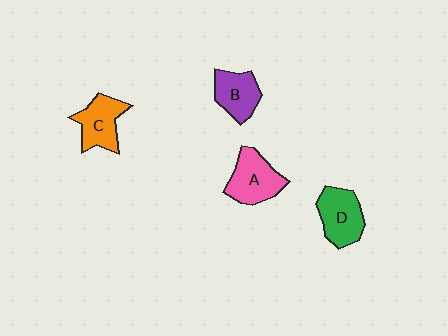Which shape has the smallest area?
Shape B (purple).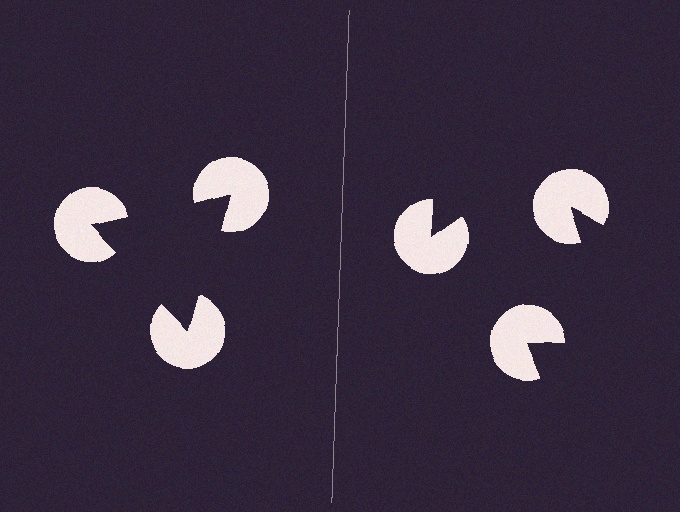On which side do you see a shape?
An illusory triangle appears on the left side. On the right side the wedge cuts are rotated, so no coherent shape forms.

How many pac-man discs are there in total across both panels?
6 — 3 on each side.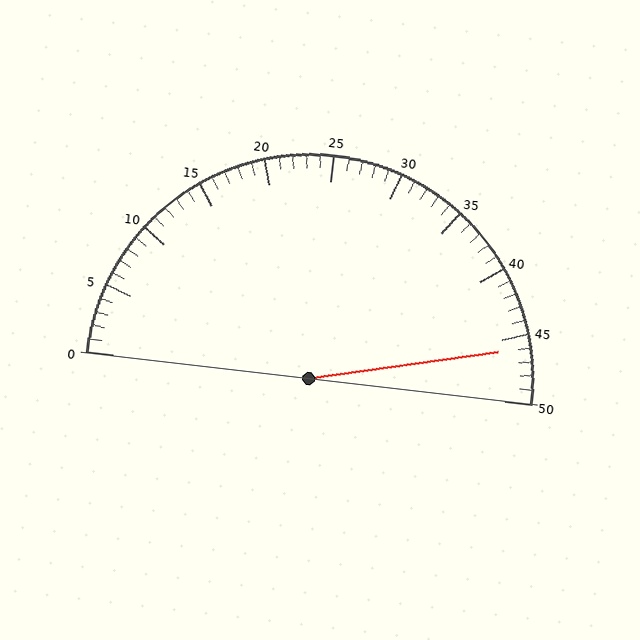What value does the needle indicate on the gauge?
The needle indicates approximately 46.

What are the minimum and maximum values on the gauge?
The gauge ranges from 0 to 50.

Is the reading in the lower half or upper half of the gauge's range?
The reading is in the upper half of the range (0 to 50).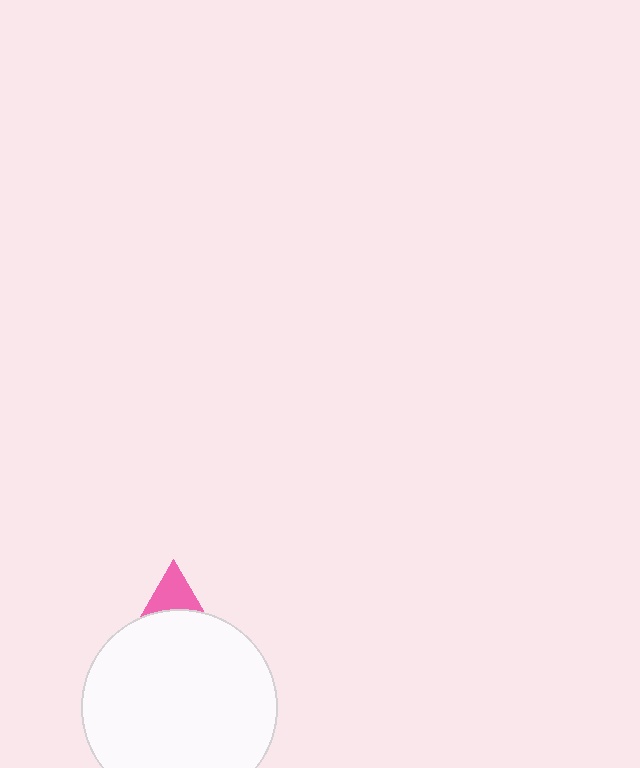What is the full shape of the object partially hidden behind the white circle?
The partially hidden object is a pink triangle.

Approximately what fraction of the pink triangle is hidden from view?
Roughly 70% of the pink triangle is hidden behind the white circle.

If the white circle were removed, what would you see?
You would see the complete pink triangle.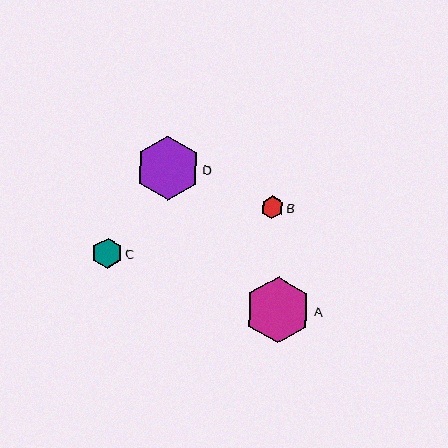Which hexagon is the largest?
Hexagon A is the largest with a size of approximately 66 pixels.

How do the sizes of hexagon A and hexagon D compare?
Hexagon A and hexagon D are approximately the same size.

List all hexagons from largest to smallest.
From largest to smallest: A, D, C, B.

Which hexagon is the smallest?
Hexagon B is the smallest with a size of approximately 23 pixels.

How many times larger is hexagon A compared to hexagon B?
Hexagon A is approximately 2.9 times the size of hexagon B.